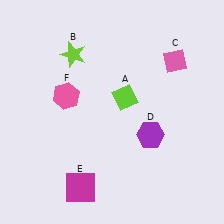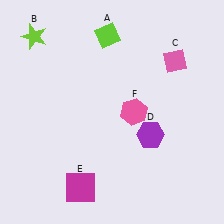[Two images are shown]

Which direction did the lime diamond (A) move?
The lime diamond (A) moved up.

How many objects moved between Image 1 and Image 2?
3 objects moved between the two images.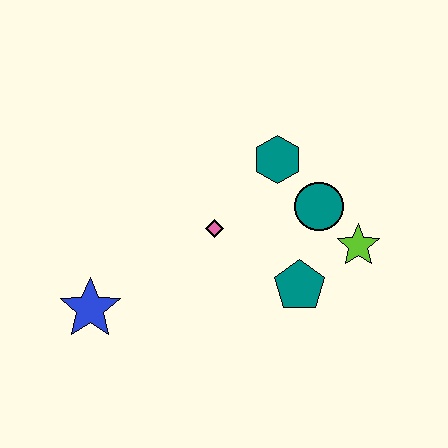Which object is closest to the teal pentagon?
The lime star is closest to the teal pentagon.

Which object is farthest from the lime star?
The blue star is farthest from the lime star.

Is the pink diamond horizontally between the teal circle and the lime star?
No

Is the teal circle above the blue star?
Yes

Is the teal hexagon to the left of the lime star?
Yes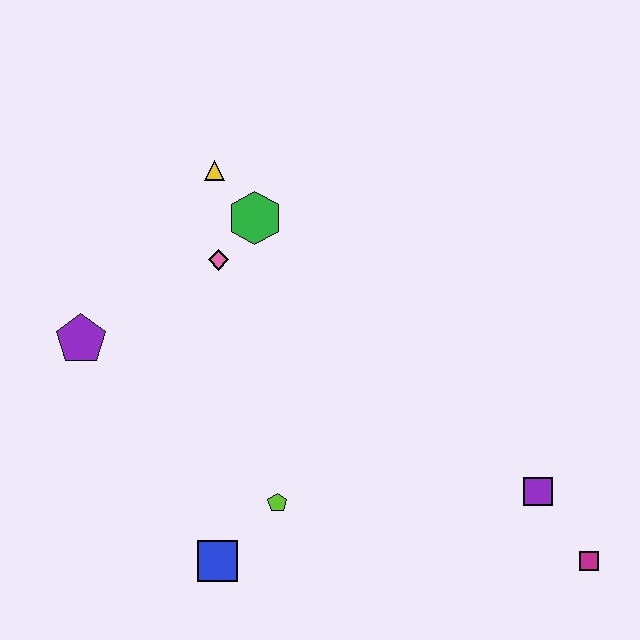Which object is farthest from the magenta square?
The purple pentagon is farthest from the magenta square.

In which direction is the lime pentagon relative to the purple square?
The lime pentagon is to the left of the purple square.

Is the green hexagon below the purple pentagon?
No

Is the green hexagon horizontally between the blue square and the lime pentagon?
Yes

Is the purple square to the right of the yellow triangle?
Yes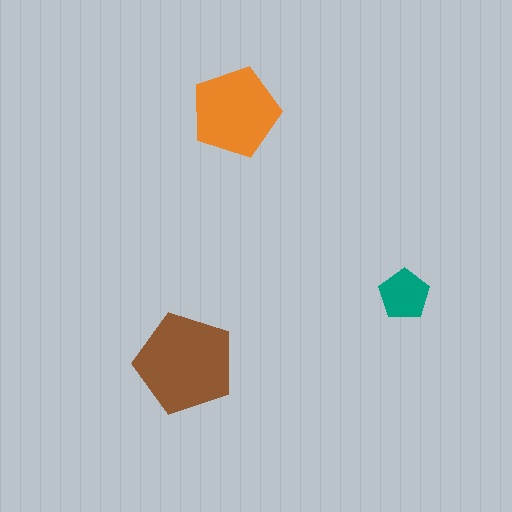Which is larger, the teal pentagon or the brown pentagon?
The brown one.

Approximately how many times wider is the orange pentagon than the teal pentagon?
About 1.5 times wider.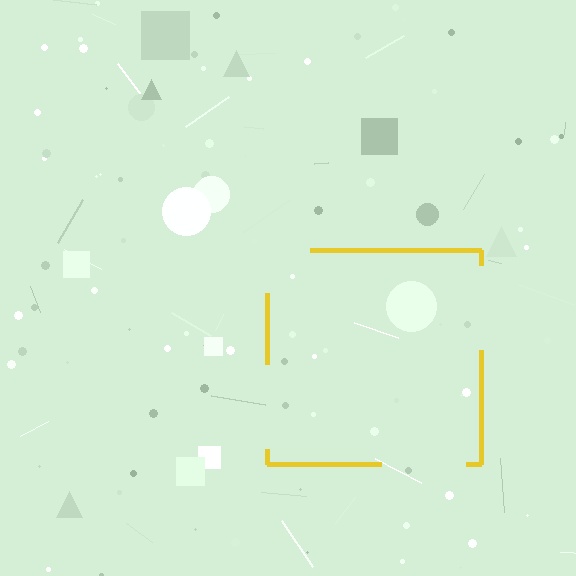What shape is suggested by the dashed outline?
The dashed outline suggests a square.